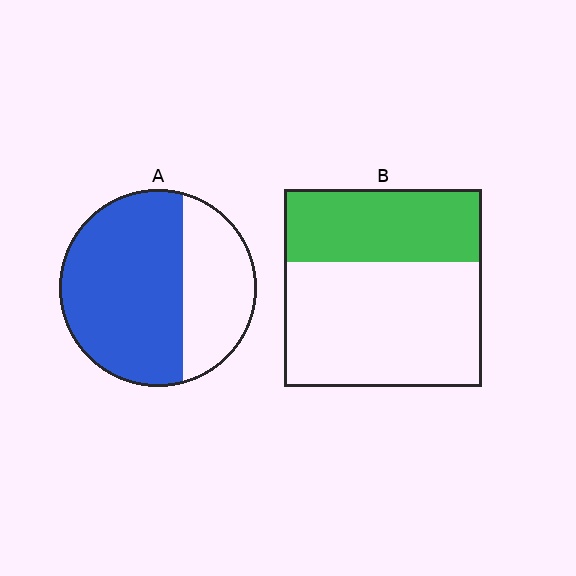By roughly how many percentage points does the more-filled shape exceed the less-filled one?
By roughly 30 percentage points (A over B).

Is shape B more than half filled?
No.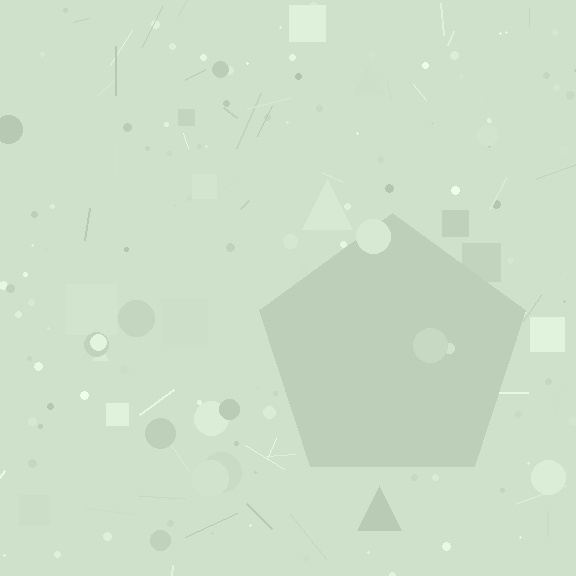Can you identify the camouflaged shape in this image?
The camouflaged shape is a pentagon.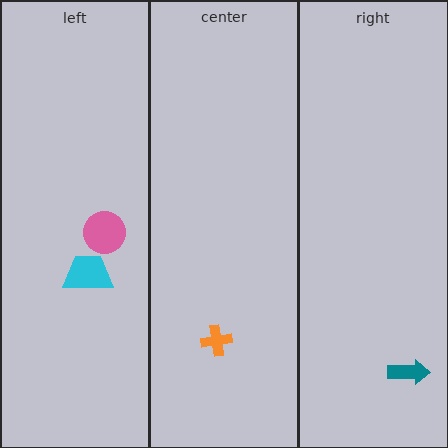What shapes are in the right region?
The teal arrow.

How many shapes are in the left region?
2.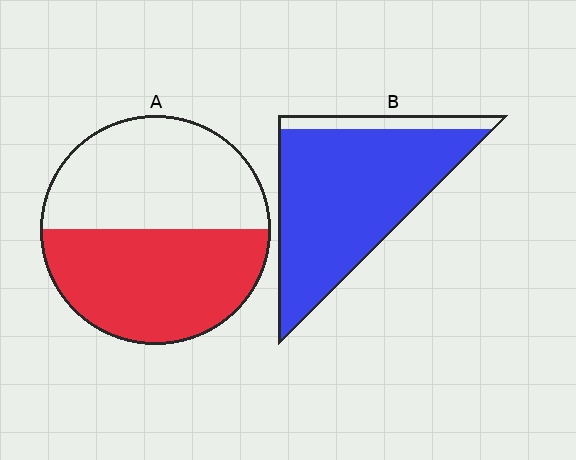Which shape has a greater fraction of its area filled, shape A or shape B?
Shape B.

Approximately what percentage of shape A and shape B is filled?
A is approximately 50% and B is approximately 90%.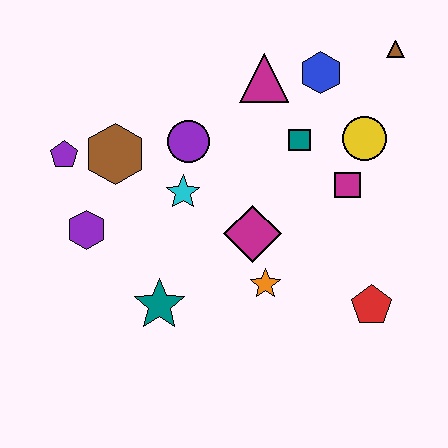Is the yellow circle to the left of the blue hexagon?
No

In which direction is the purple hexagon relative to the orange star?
The purple hexagon is to the left of the orange star.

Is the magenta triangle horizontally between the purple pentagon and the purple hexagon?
No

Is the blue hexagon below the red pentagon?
No